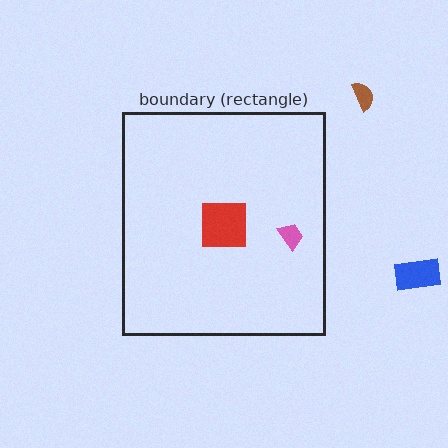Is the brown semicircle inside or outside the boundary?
Outside.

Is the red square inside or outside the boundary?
Inside.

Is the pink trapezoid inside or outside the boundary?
Inside.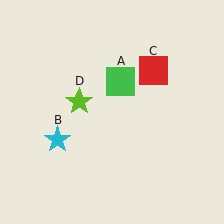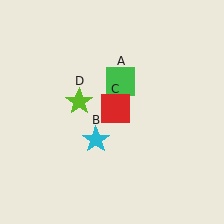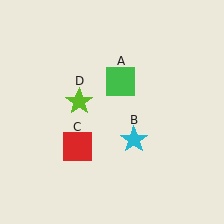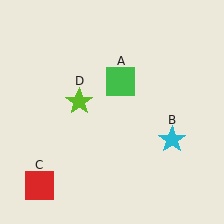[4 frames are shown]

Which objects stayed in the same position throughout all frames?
Green square (object A) and lime star (object D) remained stationary.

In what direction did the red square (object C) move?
The red square (object C) moved down and to the left.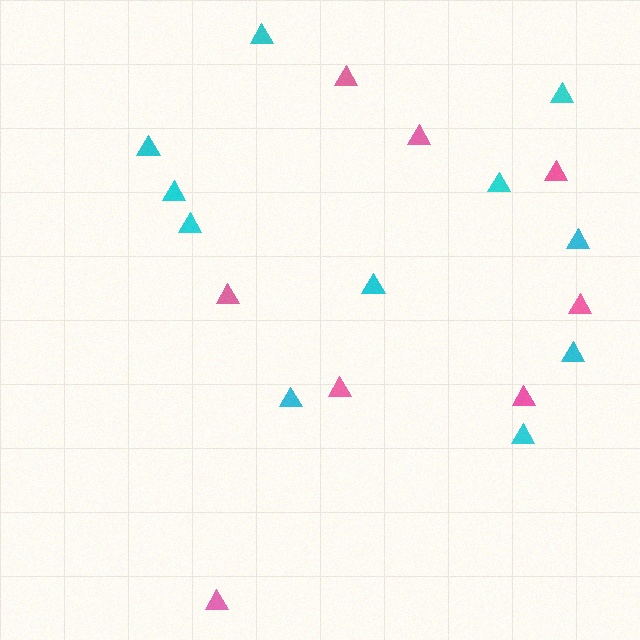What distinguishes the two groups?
There are 2 groups: one group of cyan triangles (11) and one group of pink triangles (8).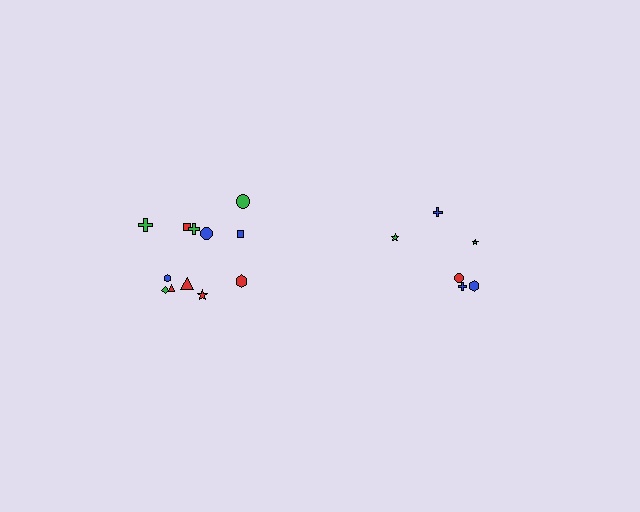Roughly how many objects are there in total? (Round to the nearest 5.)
Roughly 20 objects in total.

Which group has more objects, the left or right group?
The left group.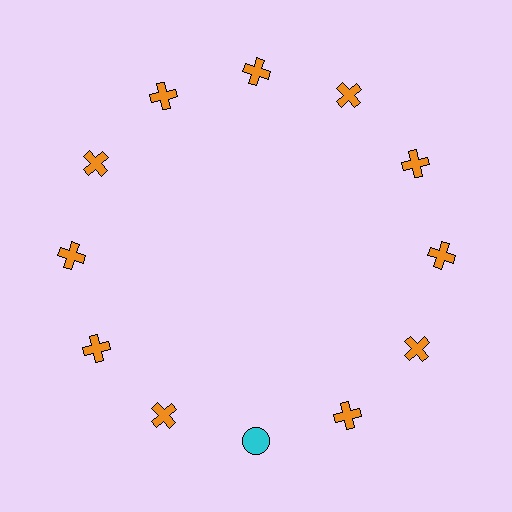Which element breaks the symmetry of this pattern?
The cyan circle at roughly the 6 o'clock position breaks the symmetry. All other shapes are orange crosses.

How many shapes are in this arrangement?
There are 12 shapes arranged in a ring pattern.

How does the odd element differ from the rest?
It differs in both color (cyan instead of orange) and shape (circle instead of cross).